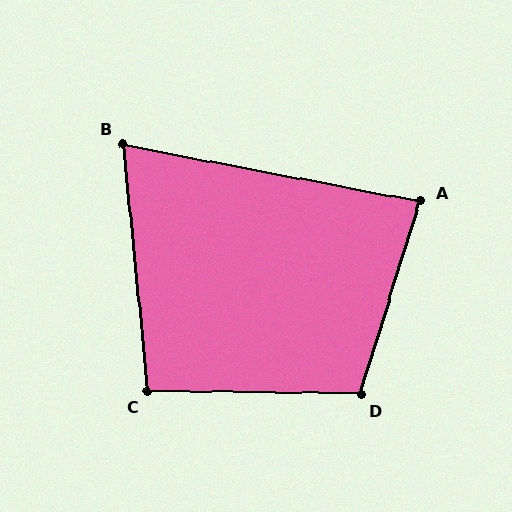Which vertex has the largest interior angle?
D, at approximately 106 degrees.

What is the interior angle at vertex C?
Approximately 96 degrees (obtuse).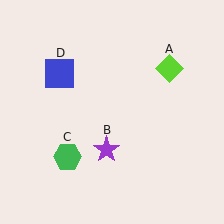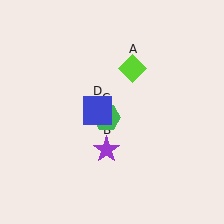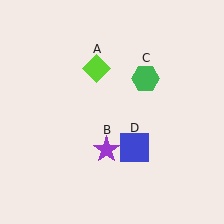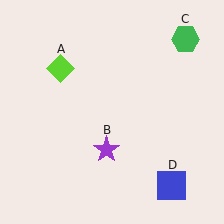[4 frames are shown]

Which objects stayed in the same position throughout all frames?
Purple star (object B) remained stationary.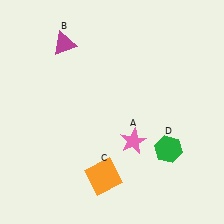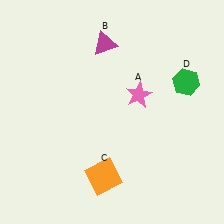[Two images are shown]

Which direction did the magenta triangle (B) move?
The magenta triangle (B) moved right.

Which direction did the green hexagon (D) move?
The green hexagon (D) moved up.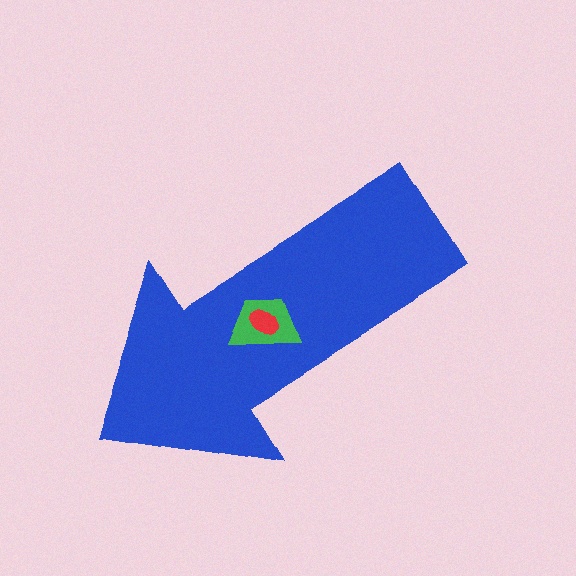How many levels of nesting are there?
3.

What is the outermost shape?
The blue arrow.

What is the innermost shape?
The red ellipse.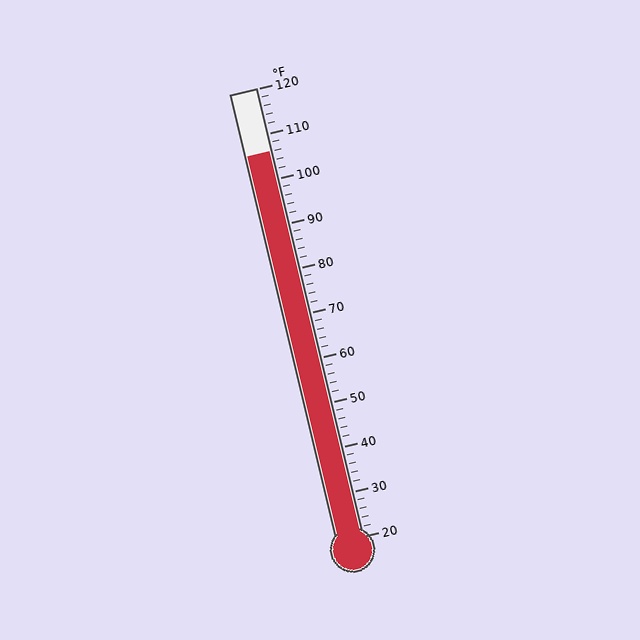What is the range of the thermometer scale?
The thermometer scale ranges from 20°F to 120°F.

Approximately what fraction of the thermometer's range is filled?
The thermometer is filled to approximately 85% of its range.